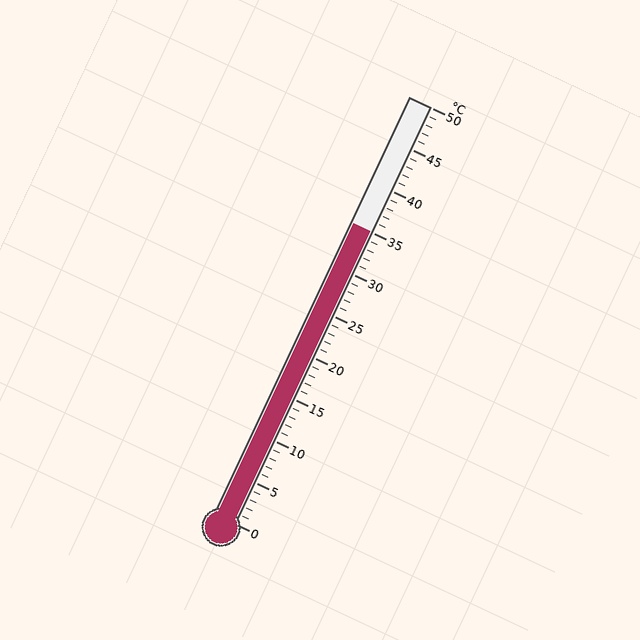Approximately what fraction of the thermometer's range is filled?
The thermometer is filled to approximately 70% of its range.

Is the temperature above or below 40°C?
The temperature is below 40°C.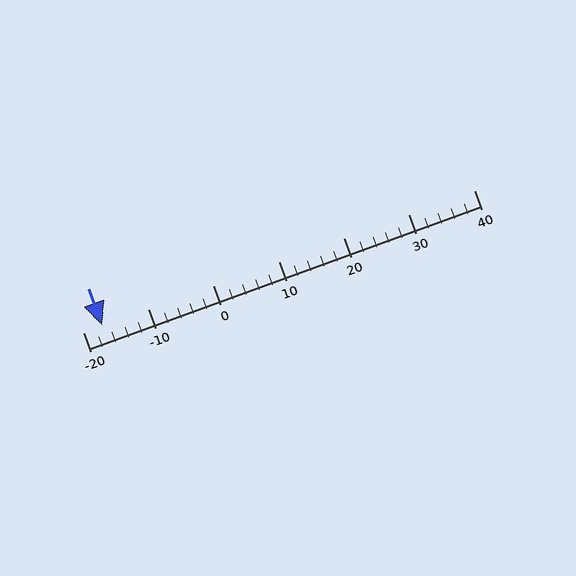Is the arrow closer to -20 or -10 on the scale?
The arrow is closer to -20.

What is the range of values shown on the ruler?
The ruler shows values from -20 to 40.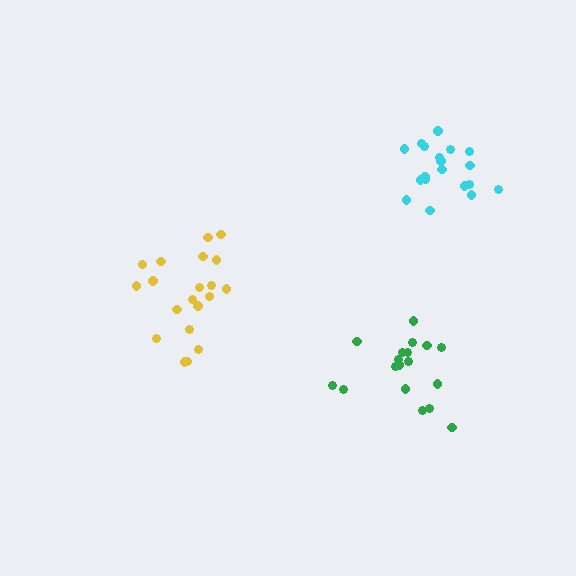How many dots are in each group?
Group 1: 20 dots, Group 2: 18 dots, Group 3: 19 dots (57 total).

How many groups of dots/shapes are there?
There are 3 groups.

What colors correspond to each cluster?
The clusters are colored: yellow, green, cyan.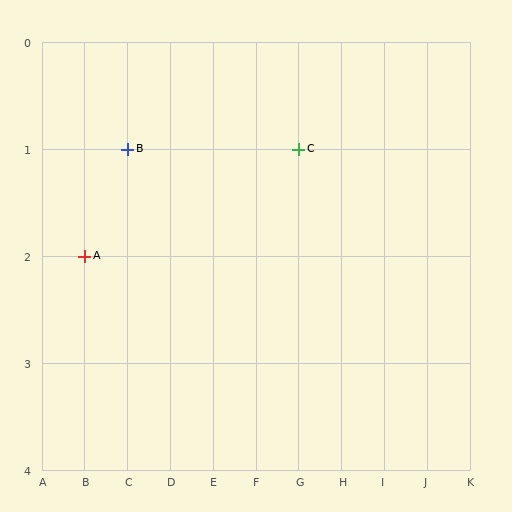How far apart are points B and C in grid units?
Points B and C are 4 columns apart.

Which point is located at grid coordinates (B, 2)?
Point A is at (B, 2).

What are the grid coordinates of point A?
Point A is at grid coordinates (B, 2).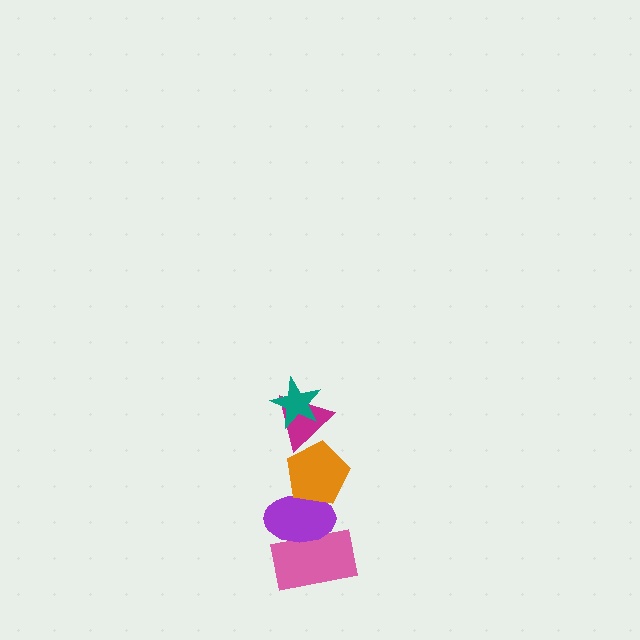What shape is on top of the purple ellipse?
The orange pentagon is on top of the purple ellipse.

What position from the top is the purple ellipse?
The purple ellipse is 4th from the top.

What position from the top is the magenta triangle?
The magenta triangle is 2nd from the top.